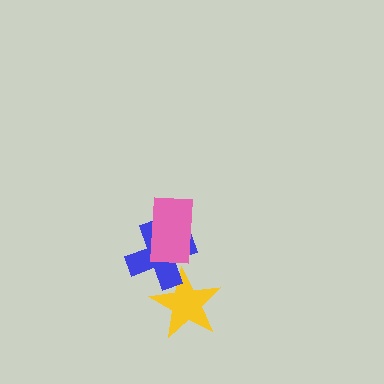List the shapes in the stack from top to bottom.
From top to bottom: the pink rectangle, the blue cross, the yellow star.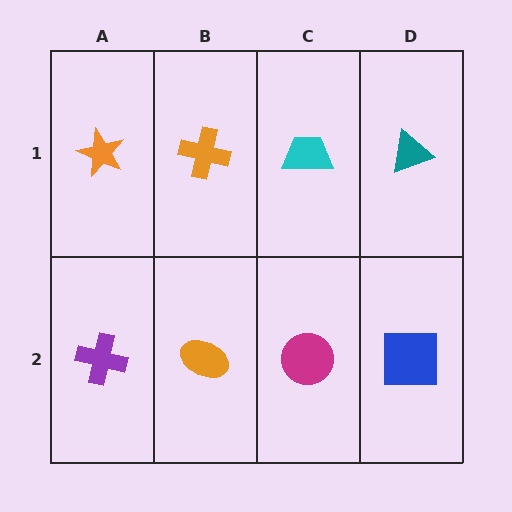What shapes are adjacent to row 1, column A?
A purple cross (row 2, column A), an orange cross (row 1, column B).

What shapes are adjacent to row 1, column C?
A magenta circle (row 2, column C), an orange cross (row 1, column B), a teal triangle (row 1, column D).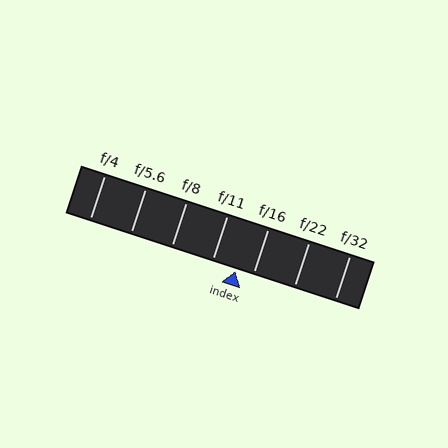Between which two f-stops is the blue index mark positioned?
The index mark is between f/11 and f/16.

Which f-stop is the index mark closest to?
The index mark is closest to f/16.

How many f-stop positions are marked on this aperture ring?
There are 7 f-stop positions marked.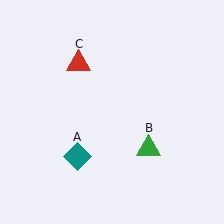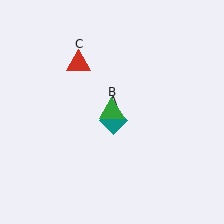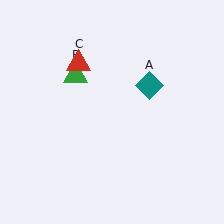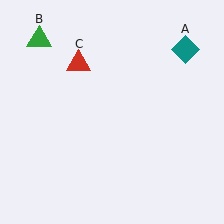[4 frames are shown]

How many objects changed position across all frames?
2 objects changed position: teal diamond (object A), green triangle (object B).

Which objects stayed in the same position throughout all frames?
Red triangle (object C) remained stationary.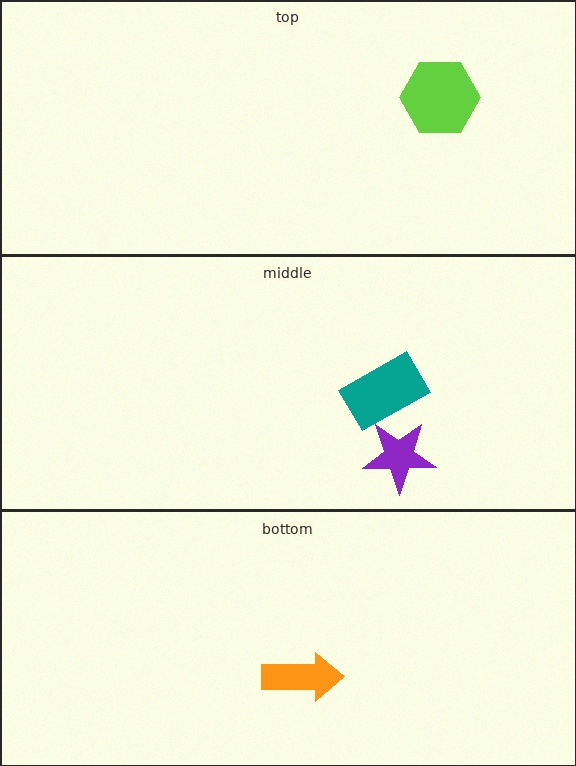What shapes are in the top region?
The lime hexagon.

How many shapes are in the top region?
1.